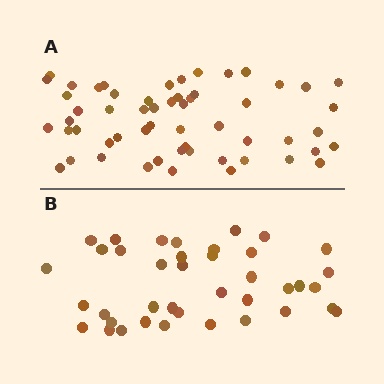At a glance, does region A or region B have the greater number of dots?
Region A (the top region) has more dots.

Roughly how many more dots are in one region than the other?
Region A has approximately 15 more dots than region B.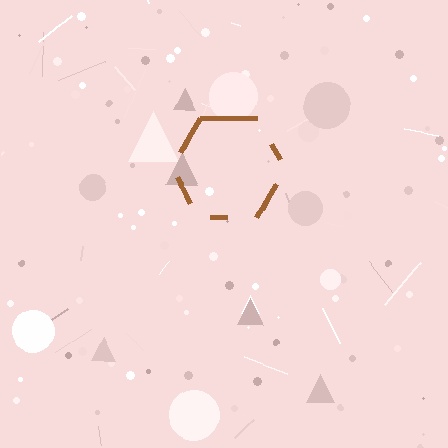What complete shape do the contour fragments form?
The contour fragments form a hexagon.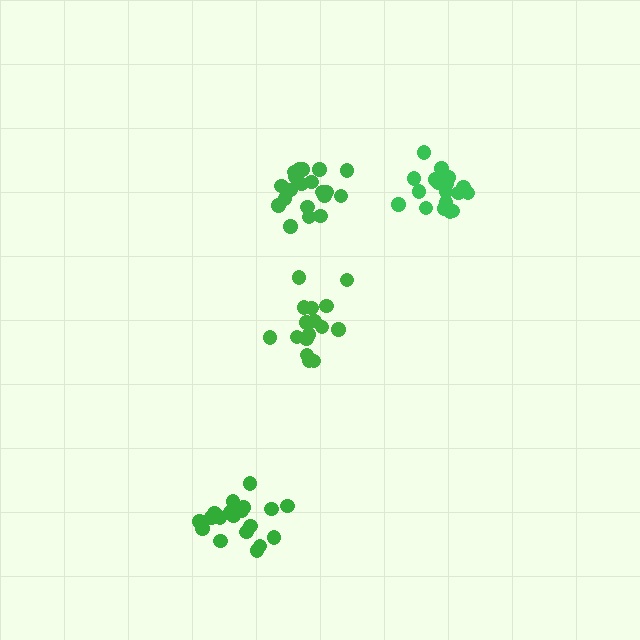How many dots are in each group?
Group 1: 18 dots, Group 2: 20 dots, Group 3: 19 dots, Group 4: 16 dots (73 total).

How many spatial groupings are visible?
There are 4 spatial groupings.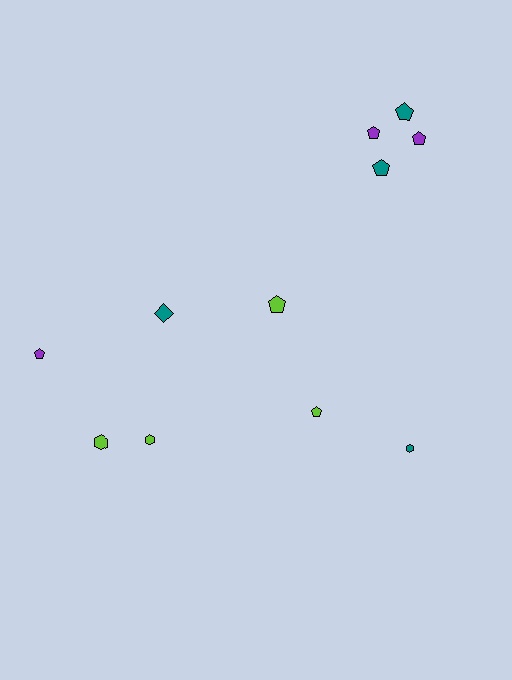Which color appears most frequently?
Lime, with 4 objects.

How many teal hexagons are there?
There is 1 teal hexagon.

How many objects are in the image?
There are 11 objects.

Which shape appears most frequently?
Pentagon, with 7 objects.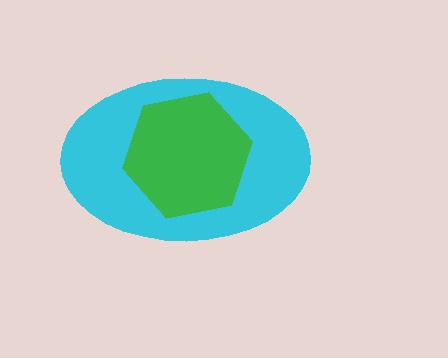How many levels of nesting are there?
2.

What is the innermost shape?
The green hexagon.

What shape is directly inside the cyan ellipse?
The green hexagon.